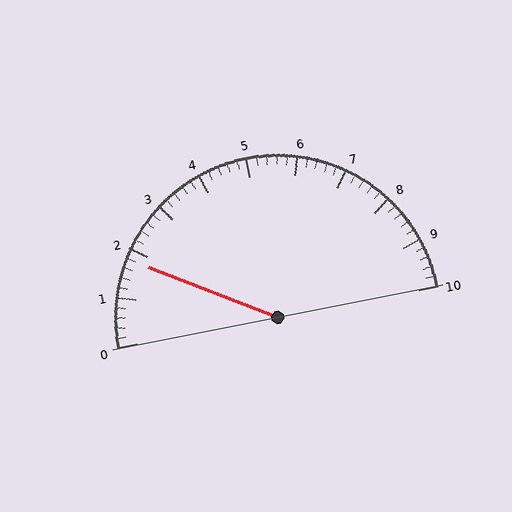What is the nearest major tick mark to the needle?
The nearest major tick mark is 2.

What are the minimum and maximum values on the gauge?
The gauge ranges from 0 to 10.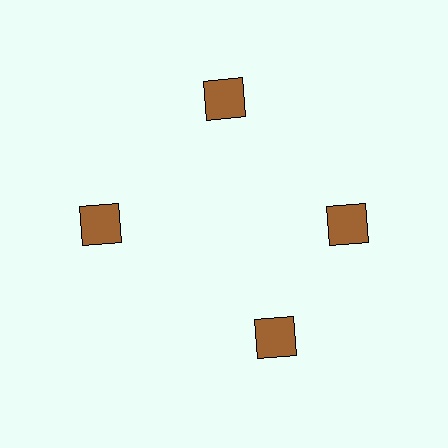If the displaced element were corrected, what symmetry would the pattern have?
It would have 4-fold rotational symmetry — the pattern would map onto itself every 90 degrees.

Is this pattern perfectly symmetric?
No. The 4 brown squares are arranged in a ring, but one element near the 6 o'clock position is rotated out of alignment along the ring, breaking the 4-fold rotational symmetry.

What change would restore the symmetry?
The symmetry would be restored by rotating it back into even spacing with its neighbors so that all 4 squares sit at equal angles and equal distance from the center.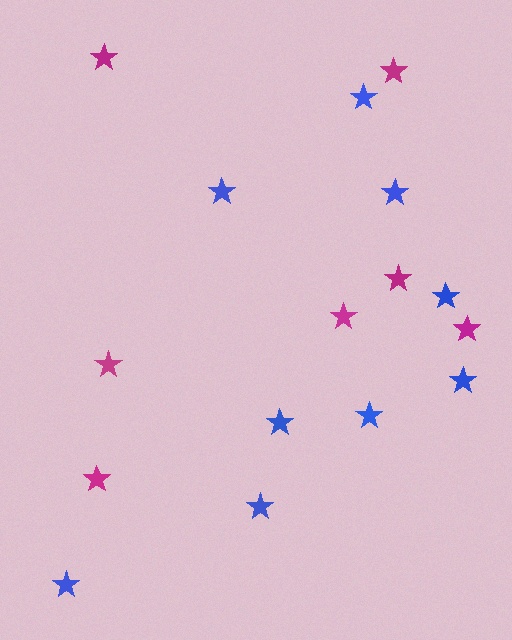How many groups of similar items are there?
There are 2 groups: one group of blue stars (9) and one group of magenta stars (7).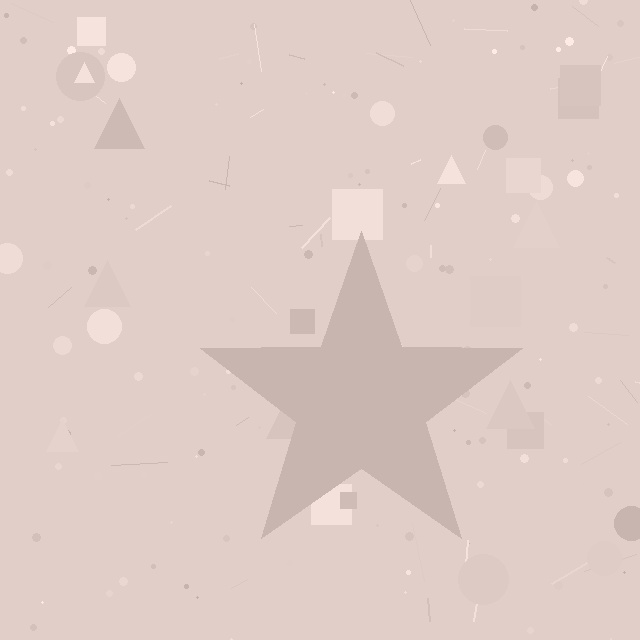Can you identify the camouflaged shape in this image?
The camouflaged shape is a star.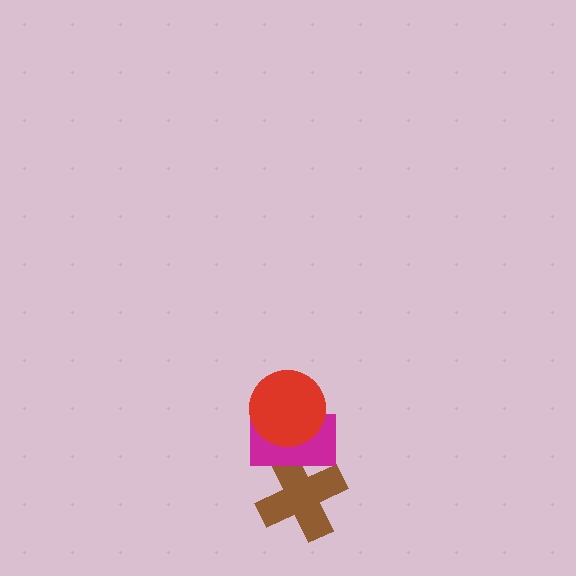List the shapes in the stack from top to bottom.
From top to bottom: the red circle, the magenta rectangle, the brown cross.